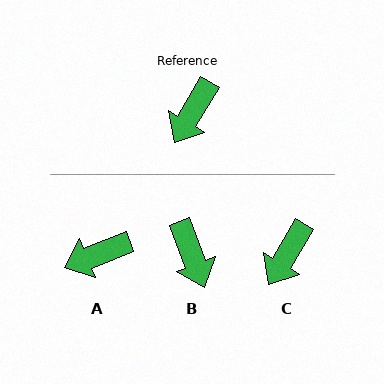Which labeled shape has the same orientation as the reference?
C.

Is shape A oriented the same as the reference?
No, it is off by about 37 degrees.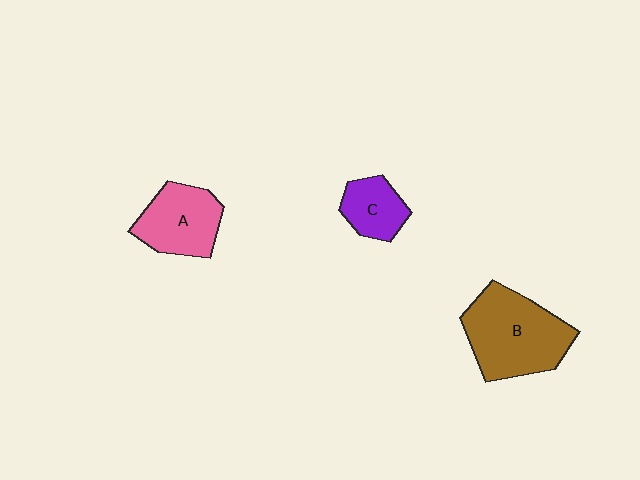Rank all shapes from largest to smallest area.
From largest to smallest: B (brown), A (pink), C (purple).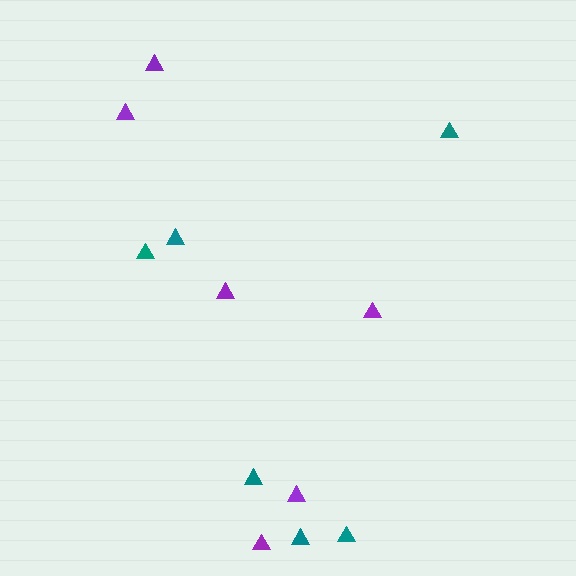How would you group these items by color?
There are 2 groups: one group of purple triangles (6) and one group of teal triangles (6).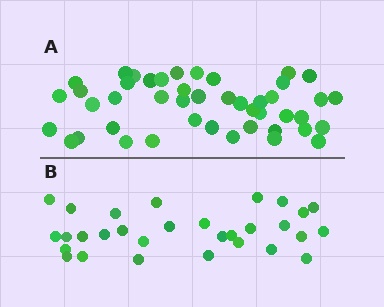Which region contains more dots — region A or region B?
Region A (the top region) has more dots.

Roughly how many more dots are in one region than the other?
Region A has approximately 15 more dots than region B.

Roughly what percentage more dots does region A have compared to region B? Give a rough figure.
About 50% more.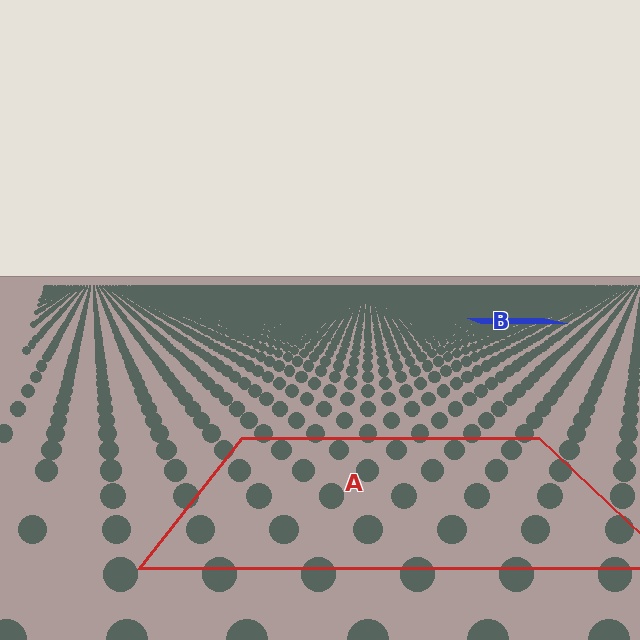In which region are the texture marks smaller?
The texture marks are smaller in region B, because it is farther away.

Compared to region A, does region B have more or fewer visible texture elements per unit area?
Region B has more texture elements per unit area — they are packed more densely because it is farther away.